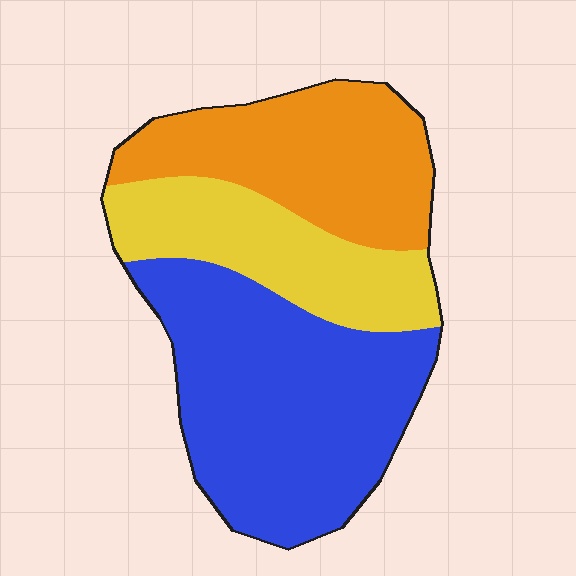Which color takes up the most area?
Blue, at roughly 45%.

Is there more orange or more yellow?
Orange.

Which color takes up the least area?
Yellow, at roughly 25%.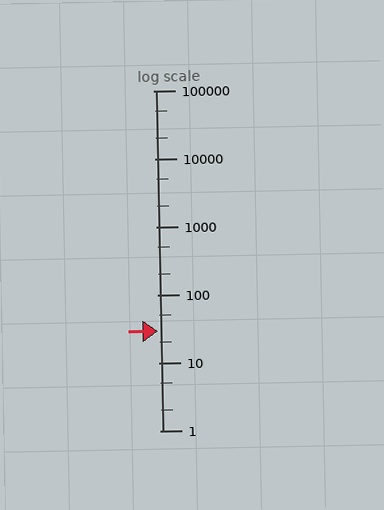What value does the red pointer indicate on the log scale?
The pointer indicates approximately 29.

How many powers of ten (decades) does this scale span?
The scale spans 5 decades, from 1 to 100000.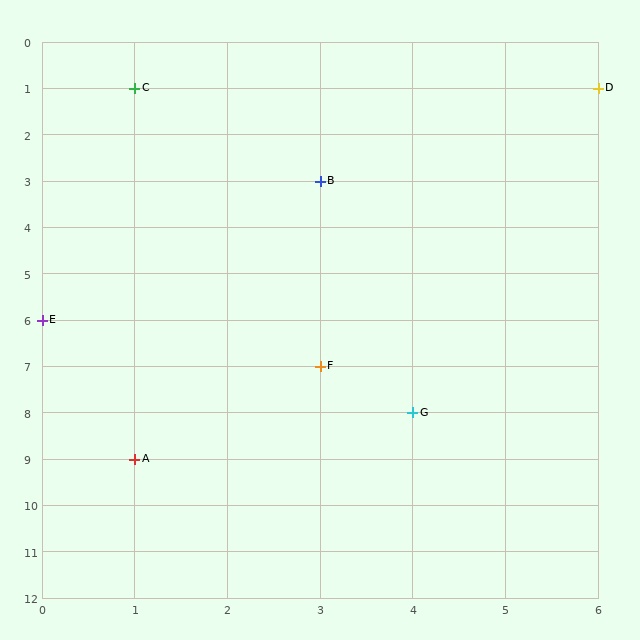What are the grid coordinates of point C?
Point C is at grid coordinates (1, 1).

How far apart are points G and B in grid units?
Points G and B are 1 column and 5 rows apart (about 5.1 grid units diagonally).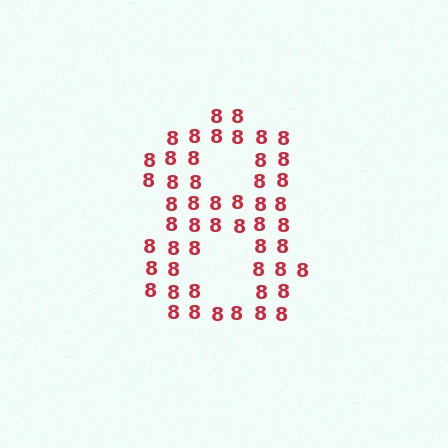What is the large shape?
The large shape is the digit 8.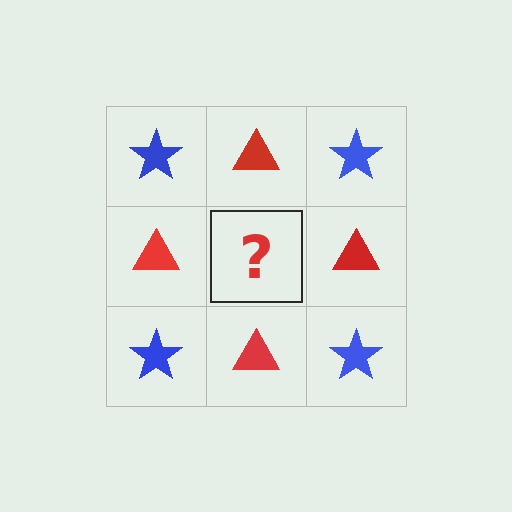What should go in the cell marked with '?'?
The missing cell should contain a blue star.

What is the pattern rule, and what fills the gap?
The rule is that it alternates blue star and red triangle in a checkerboard pattern. The gap should be filled with a blue star.